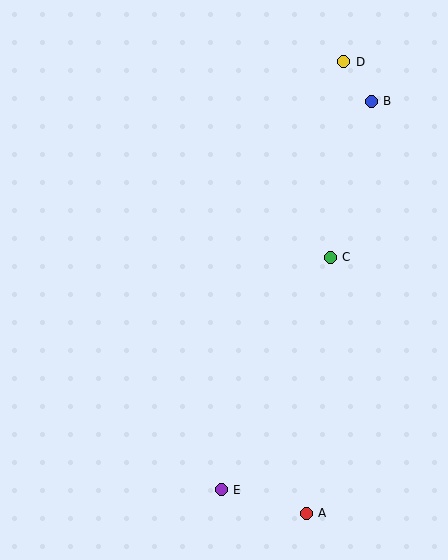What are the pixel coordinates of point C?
Point C is at (330, 257).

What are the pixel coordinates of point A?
Point A is at (306, 513).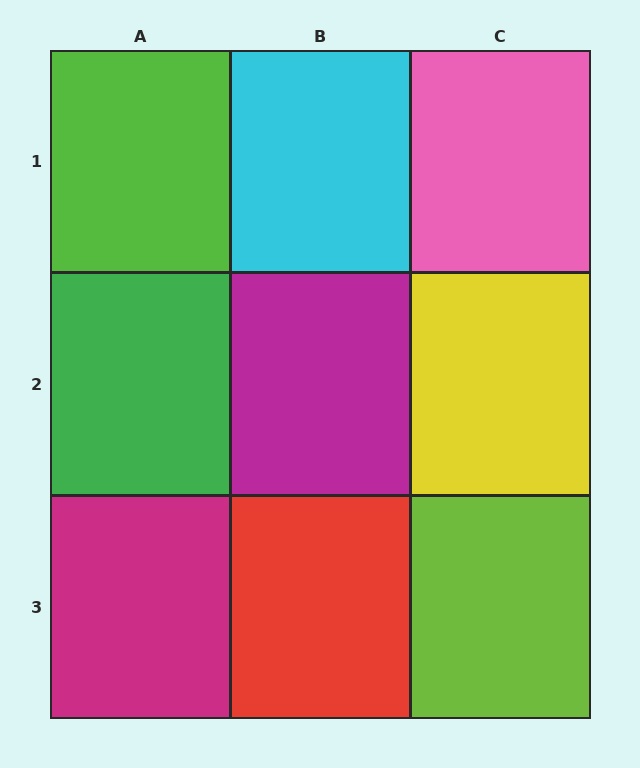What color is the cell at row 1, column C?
Pink.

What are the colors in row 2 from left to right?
Green, magenta, yellow.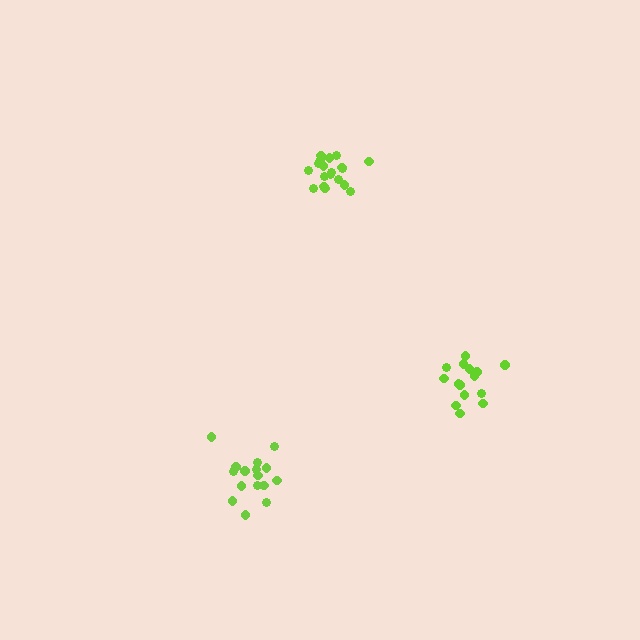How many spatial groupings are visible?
There are 3 spatial groupings.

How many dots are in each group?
Group 1: 19 dots, Group 2: 15 dots, Group 3: 16 dots (50 total).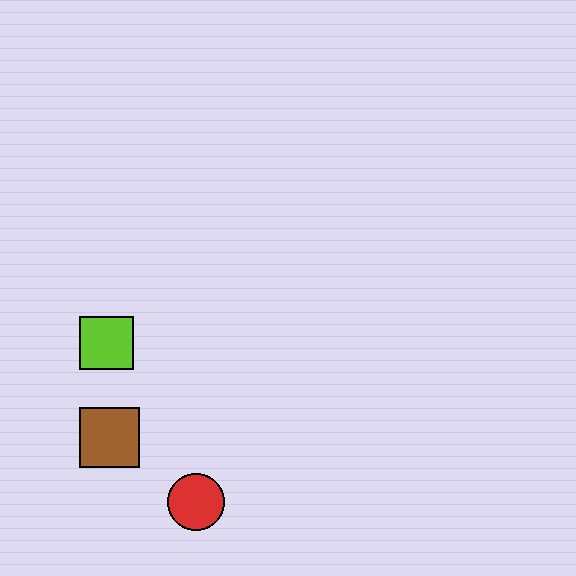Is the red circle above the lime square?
No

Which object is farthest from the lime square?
The red circle is farthest from the lime square.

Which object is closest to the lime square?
The brown square is closest to the lime square.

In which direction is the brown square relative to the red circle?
The brown square is to the left of the red circle.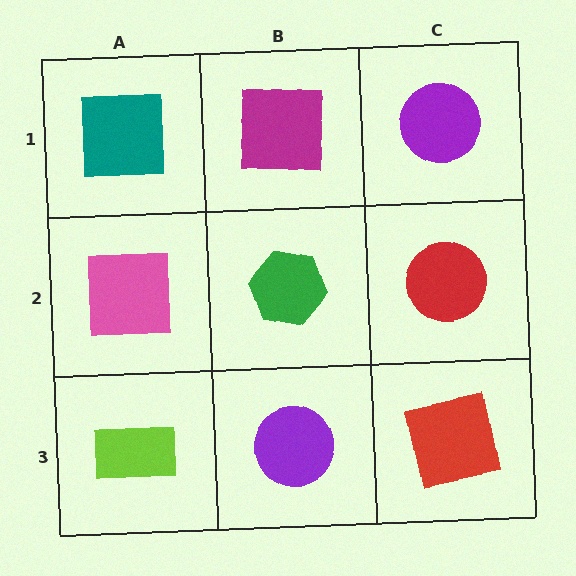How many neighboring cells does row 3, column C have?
2.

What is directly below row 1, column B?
A green hexagon.